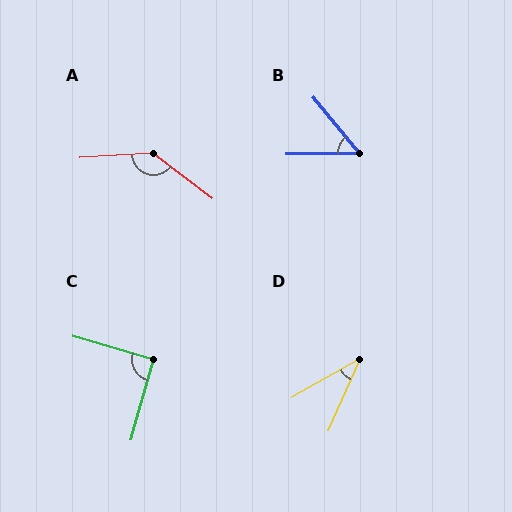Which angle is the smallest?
D, at approximately 37 degrees.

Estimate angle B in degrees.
Approximately 51 degrees.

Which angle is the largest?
A, at approximately 139 degrees.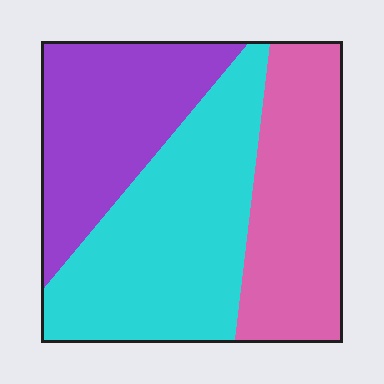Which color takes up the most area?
Cyan, at roughly 40%.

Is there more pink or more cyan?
Cyan.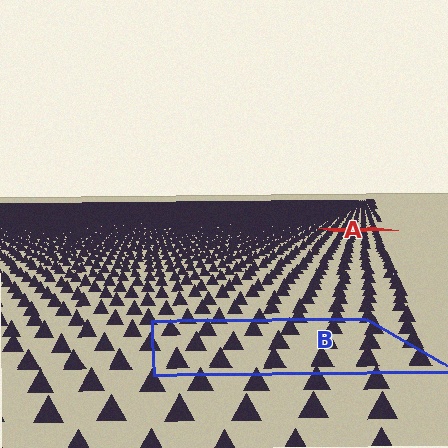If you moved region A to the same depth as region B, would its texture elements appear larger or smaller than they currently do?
They would appear larger. At a closer depth, the same texture elements are projected at a bigger on-screen size.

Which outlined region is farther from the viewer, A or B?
Region A is farther from the viewer — the texture elements inside it appear smaller and more densely packed.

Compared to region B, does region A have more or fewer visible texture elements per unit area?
Region A has more texture elements per unit area — they are packed more densely because it is farther away.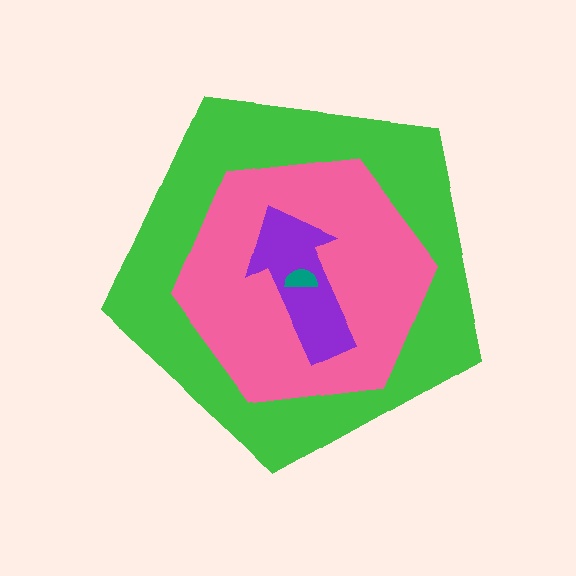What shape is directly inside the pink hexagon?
The purple arrow.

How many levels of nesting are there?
4.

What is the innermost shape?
The teal semicircle.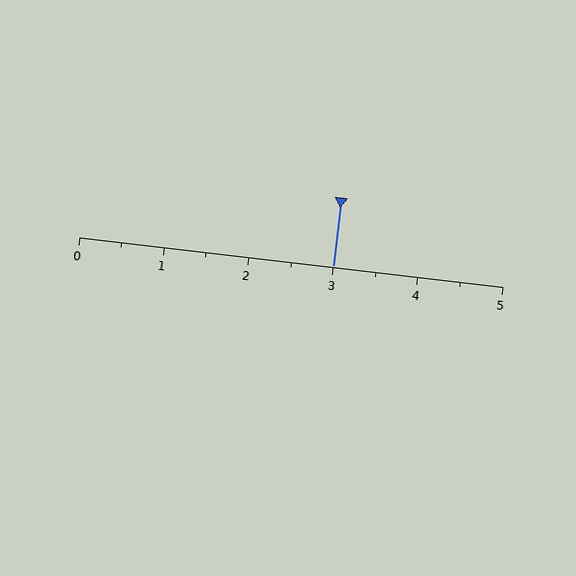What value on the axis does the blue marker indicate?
The marker indicates approximately 3.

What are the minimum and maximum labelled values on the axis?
The axis runs from 0 to 5.